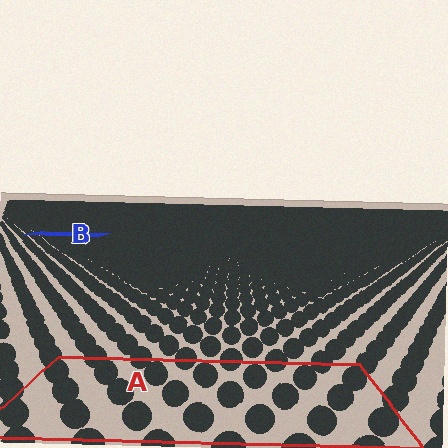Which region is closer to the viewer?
Region A is closer. The texture elements there are larger and more spread out.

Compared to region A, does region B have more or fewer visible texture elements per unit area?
Region B has more texture elements per unit area — they are packed more densely because it is farther away.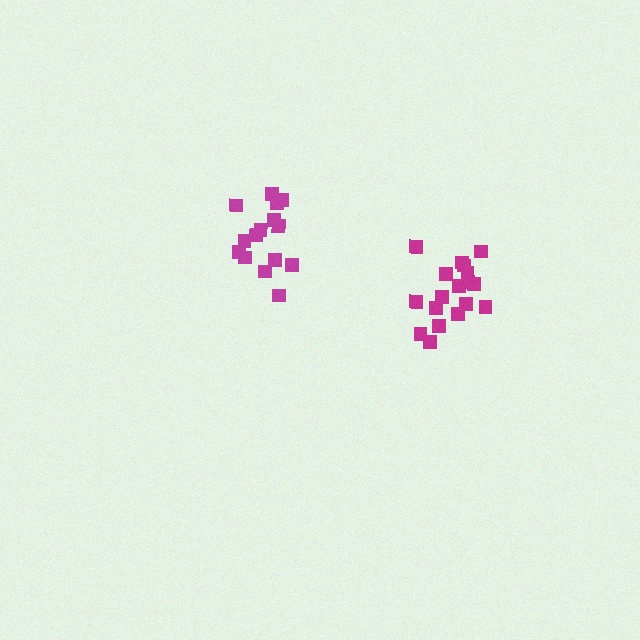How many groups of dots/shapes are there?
There are 2 groups.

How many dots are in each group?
Group 1: 18 dots, Group 2: 15 dots (33 total).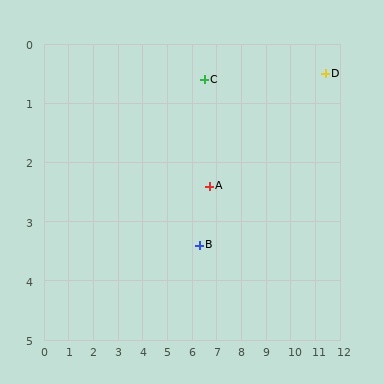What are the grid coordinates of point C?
Point C is at approximately (6.5, 0.6).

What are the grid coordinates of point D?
Point D is at approximately (11.4, 0.5).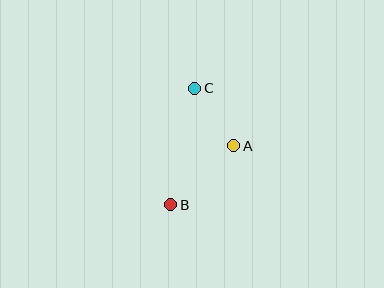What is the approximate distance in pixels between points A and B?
The distance between A and B is approximately 86 pixels.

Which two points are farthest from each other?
Points B and C are farthest from each other.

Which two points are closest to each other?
Points A and C are closest to each other.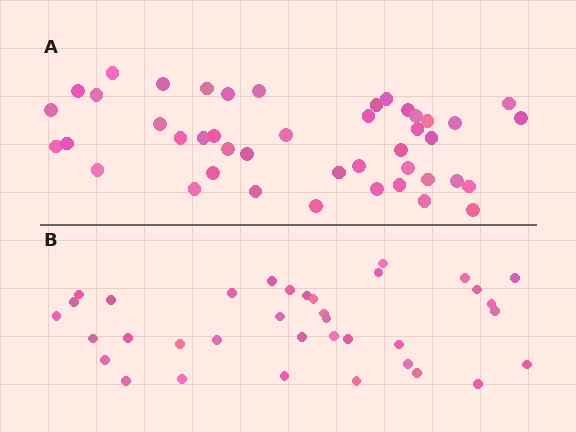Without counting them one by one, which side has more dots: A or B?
Region A (the top region) has more dots.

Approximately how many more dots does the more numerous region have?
Region A has roughly 8 or so more dots than region B.